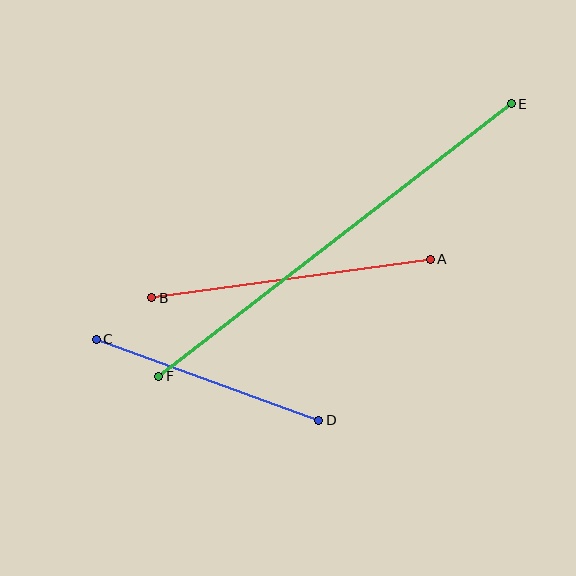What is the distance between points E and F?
The distance is approximately 446 pixels.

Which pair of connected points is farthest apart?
Points E and F are farthest apart.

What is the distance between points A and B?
The distance is approximately 281 pixels.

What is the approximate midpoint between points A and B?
The midpoint is at approximately (291, 278) pixels.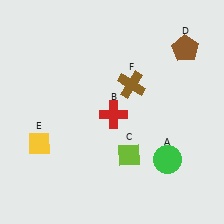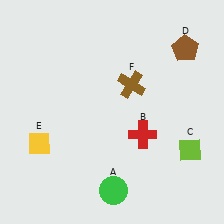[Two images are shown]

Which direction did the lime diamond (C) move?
The lime diamond (C) moved right.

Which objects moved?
The objects that moved are: the green circle (A), the red cross (B), the lime diamond (C).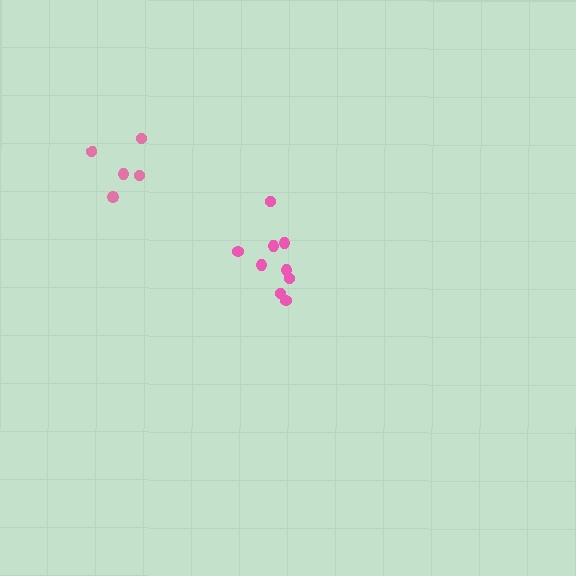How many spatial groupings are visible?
There are 2 spatial groupings.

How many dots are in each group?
Group 1: 9 dots, Group 2: 5 dots (14 total).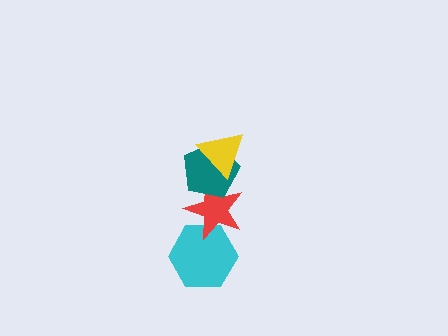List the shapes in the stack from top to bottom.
From top to bottom: the yellow triangle, the teal pentagon, the red star, the cyan hexagon.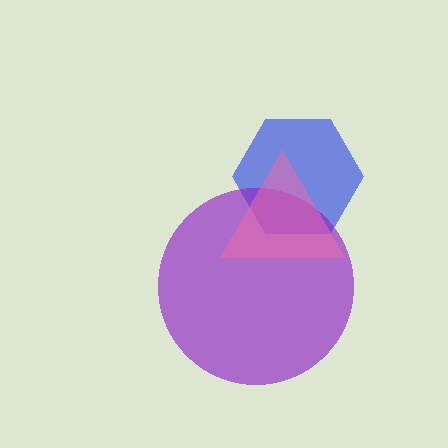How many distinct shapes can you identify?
There are 3 distinct shapes: a blue hexagon, a purple circle, a pink triangle.